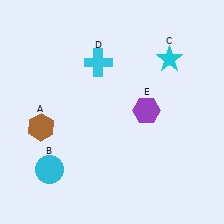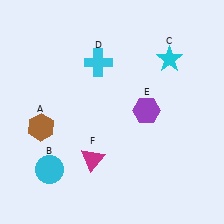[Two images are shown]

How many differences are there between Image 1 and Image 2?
There is 1 difference between the two images.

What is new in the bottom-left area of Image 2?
A magenta triangle (F) was added in the bottom-left area of Image 2.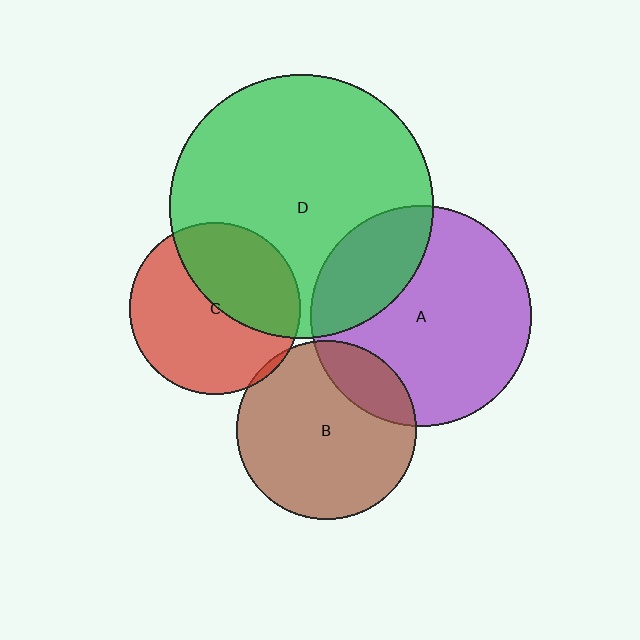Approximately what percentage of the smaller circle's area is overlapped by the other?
Approximately 25%.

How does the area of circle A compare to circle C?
Approximately 1.7 times.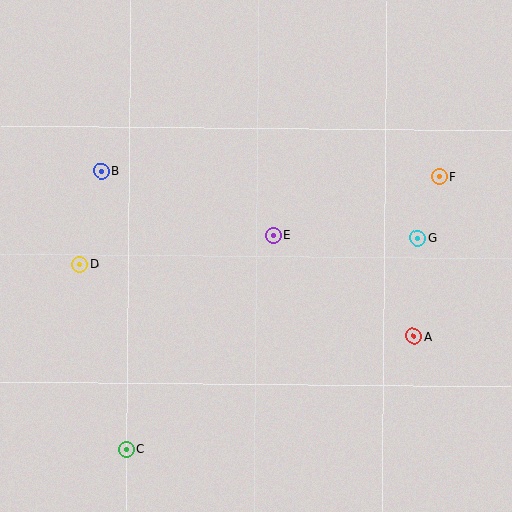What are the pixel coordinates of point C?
Point C is at (126, 449).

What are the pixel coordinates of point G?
Point G is at (418, 238).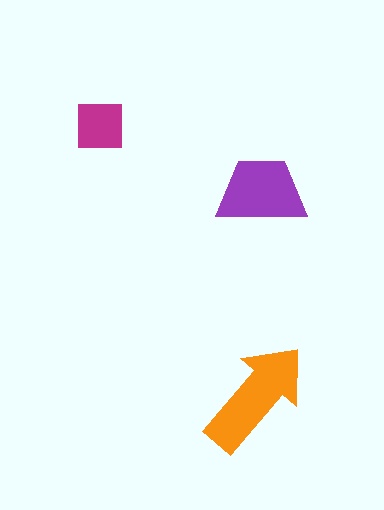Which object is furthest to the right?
The purple trapezoid is rightmost.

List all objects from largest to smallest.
The orange arrow, the purple trapezoid, the magenta square.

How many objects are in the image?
There are 3 objects in the image.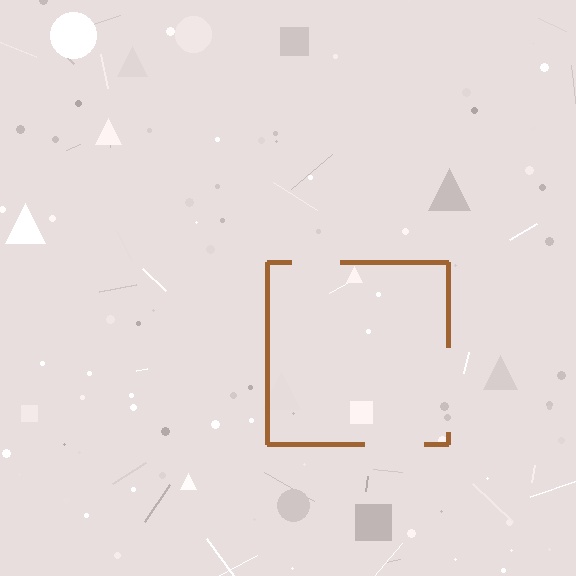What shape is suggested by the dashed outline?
The dashed outline suggests a square.